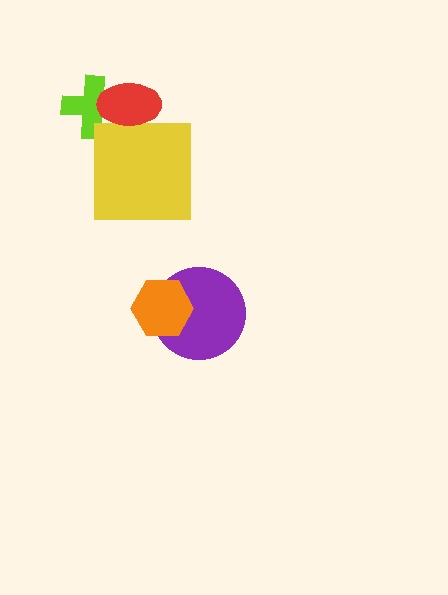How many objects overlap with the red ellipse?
2 objects overlap with the red ellipse.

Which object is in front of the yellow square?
The red ellipse is in front of the yellow square.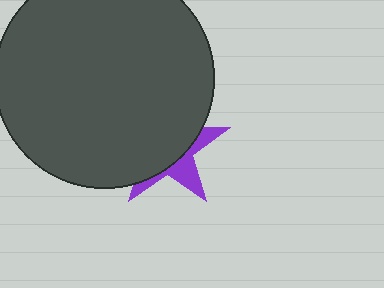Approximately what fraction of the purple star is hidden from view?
Roughly 68% of the purple star is hidden behind the dark gray circle.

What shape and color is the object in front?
The object in front is a dark gray circle.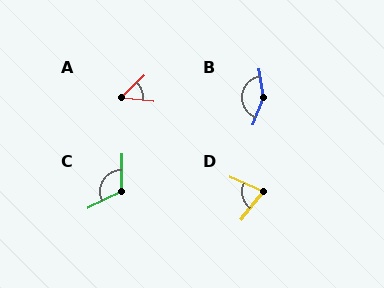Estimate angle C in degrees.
Approximately 118 degrees.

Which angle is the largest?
B, at approximately 150 degrees.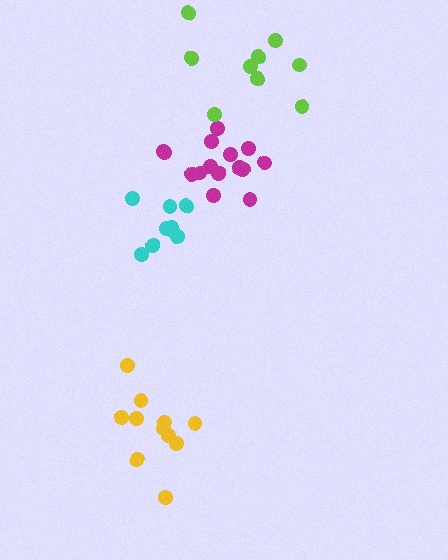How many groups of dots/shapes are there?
There are 4 groups.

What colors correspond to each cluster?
The clusters are colored: cyan, yellow, magenta, lime.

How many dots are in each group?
Group 1: 9 dots, Group 2: 11 dots, Group 3: 15 dots, Group 4: 9 dots (44 total).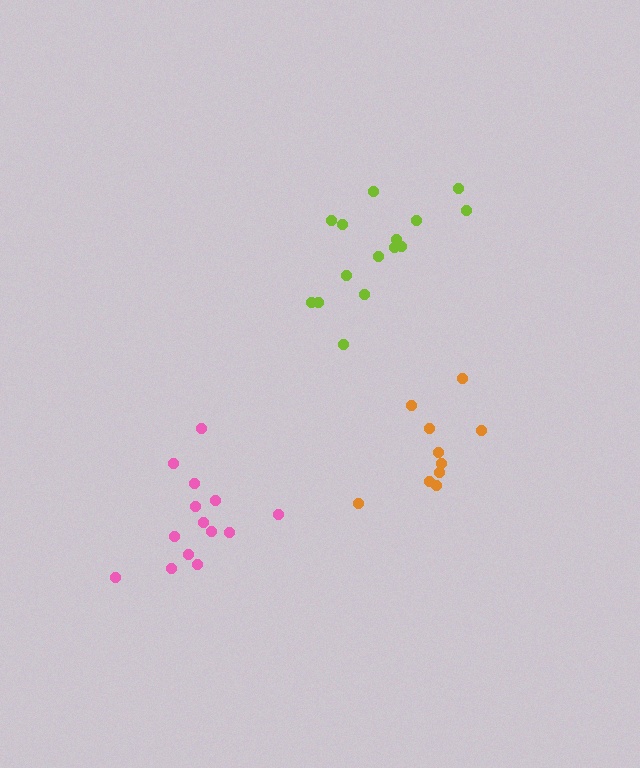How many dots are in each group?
Group 1: 16 dots, Group 2: 14 dots, Group 3: 10 dots (40 total).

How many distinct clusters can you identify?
There are 3 distinct clusters.